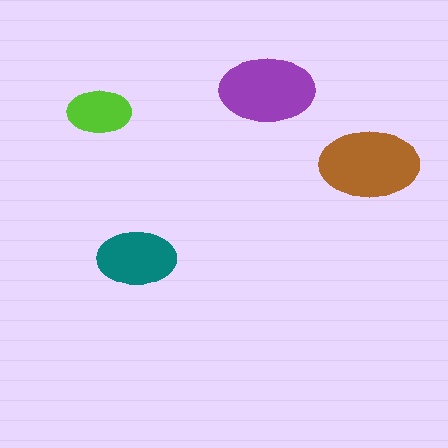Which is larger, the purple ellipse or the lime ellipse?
The purple one.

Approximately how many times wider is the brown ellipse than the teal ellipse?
About 1.5 times wider.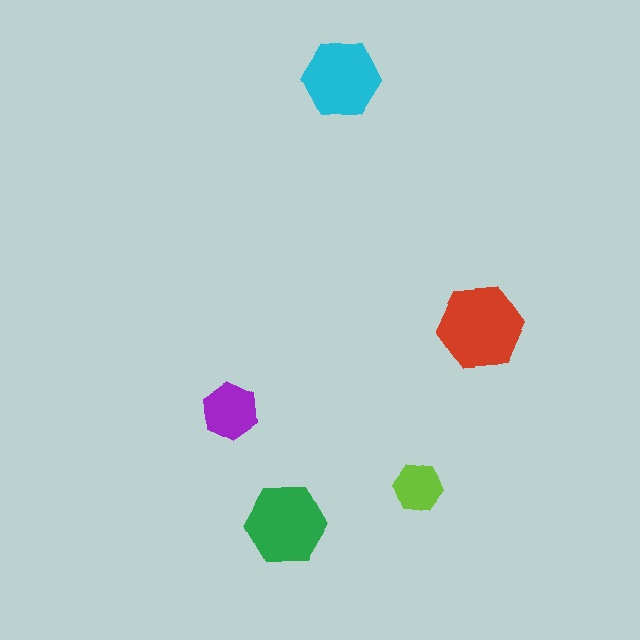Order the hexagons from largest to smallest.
the red one, the green one, the cyan one, the purple one, the lime one.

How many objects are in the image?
There are 5 objects in the image.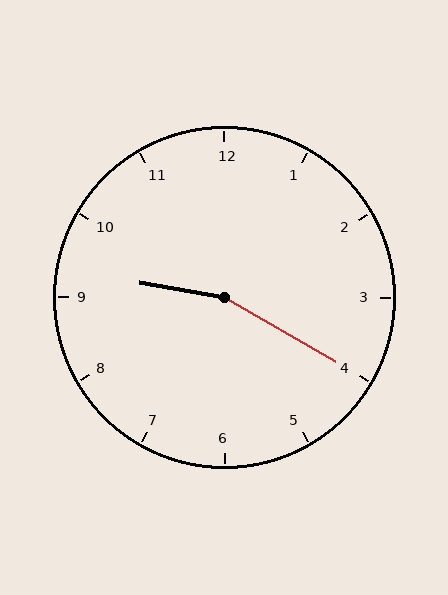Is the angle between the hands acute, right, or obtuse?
It is obtuse.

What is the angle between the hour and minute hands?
Approximately 160 degrees.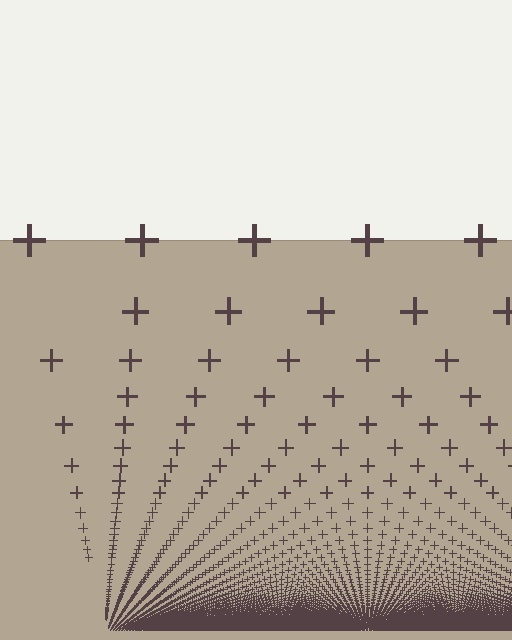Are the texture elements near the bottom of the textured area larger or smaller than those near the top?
Smaller. The gradient is inverted — elements near the bottom are smaller and denser.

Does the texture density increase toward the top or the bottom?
Density increases toward the bottom.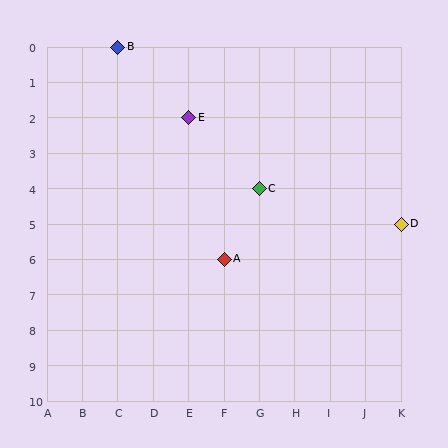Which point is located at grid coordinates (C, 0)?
Point B is at (C, 0).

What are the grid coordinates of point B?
Point B is at grid coordinates (C, 0).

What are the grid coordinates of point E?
Point E is at grid coordinates (E, 2).